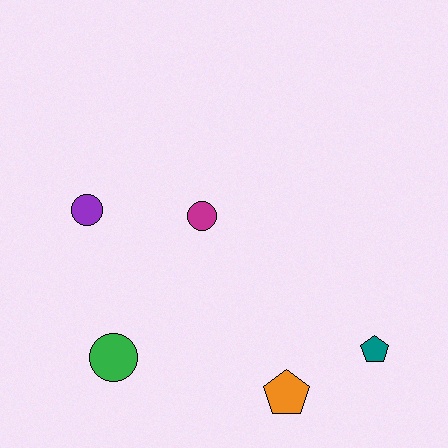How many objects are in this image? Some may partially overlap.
There are 5 objects.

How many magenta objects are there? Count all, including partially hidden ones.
There is 1 magenta object.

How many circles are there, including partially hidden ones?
There are 3 circles.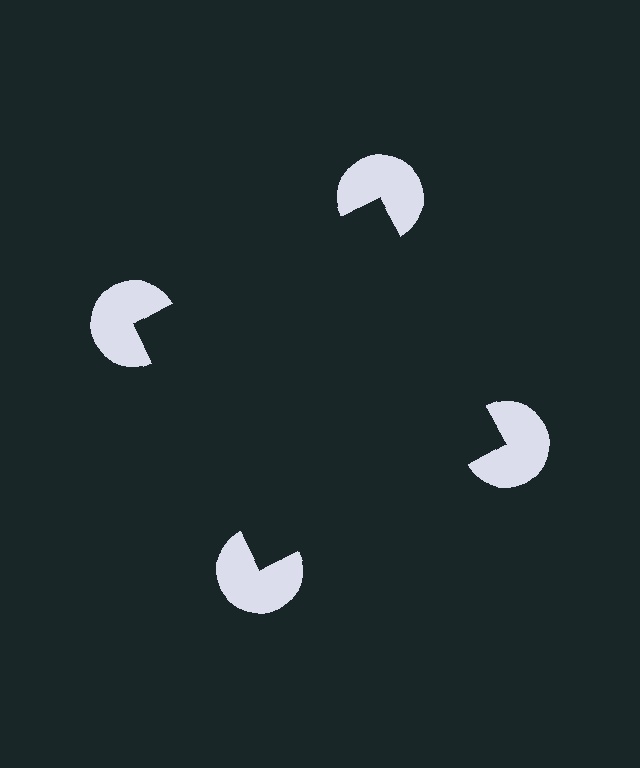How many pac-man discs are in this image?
There are 4 — one at each vertex of the illusory square.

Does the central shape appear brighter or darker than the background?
It typically appears slightly darker than the background, even though no actual brightness change is drawn.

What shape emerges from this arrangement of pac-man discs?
An illusory square — its edges are inferred from the aligned wedge cuts in the pac-man discs, not physically drawn.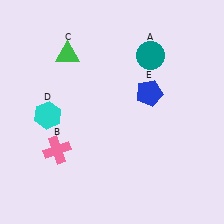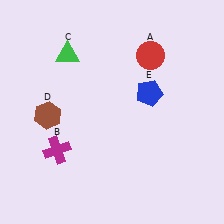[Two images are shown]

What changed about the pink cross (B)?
In Image 1, B is pink. In Image 2, it changed to magenta.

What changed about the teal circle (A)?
In Image 1, A is teal. In Image 2, it changed to red.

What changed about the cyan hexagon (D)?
In Image 1, D is cyan. In Image 2, it changed to brown.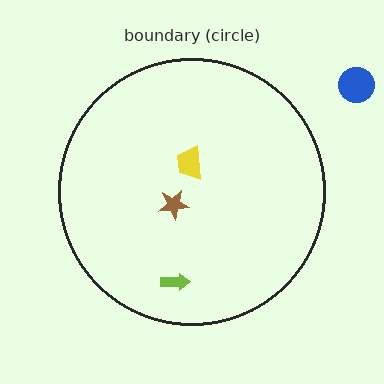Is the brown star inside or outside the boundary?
Inside.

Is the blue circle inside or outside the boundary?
Outside.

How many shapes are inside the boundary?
3 inside, 1 outside.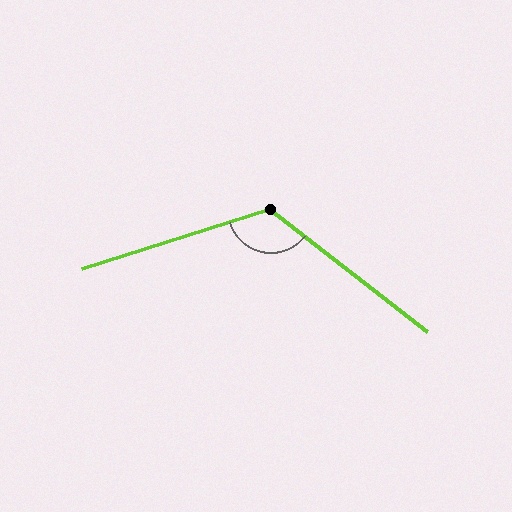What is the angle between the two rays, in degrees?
Approximately 124 degrees.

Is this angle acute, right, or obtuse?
It is obtuse.